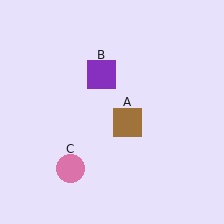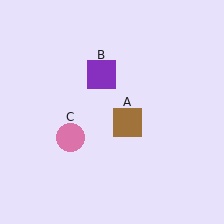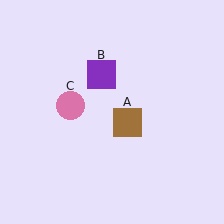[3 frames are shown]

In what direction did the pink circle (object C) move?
The pink circle (object C) moved up.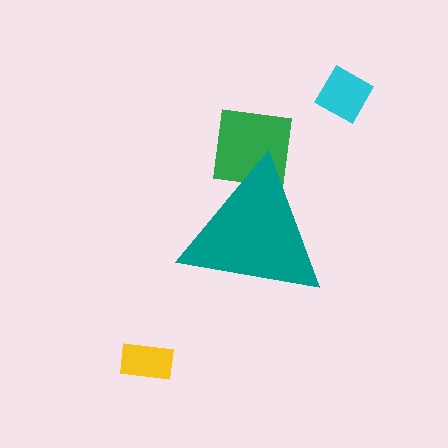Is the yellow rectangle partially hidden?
No, the yellow rectangle is fully visible.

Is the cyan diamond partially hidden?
No, the cyan diamond is fully visible.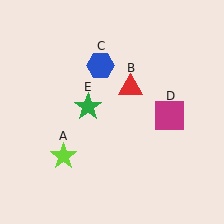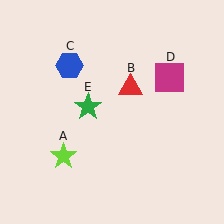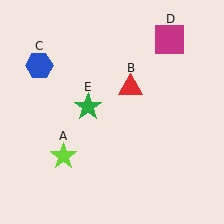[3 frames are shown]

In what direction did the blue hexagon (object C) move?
The blue hexagon (object C) moved left.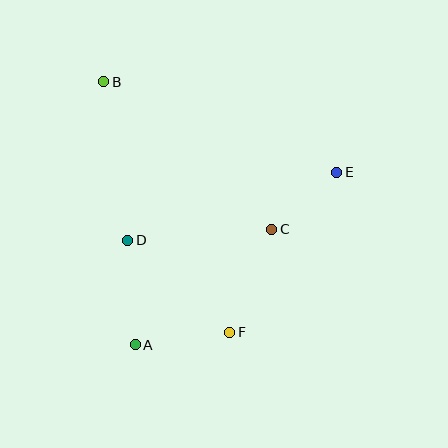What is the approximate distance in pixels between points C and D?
The distance between C and D is approximately 144 pixels.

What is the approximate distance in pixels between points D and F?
The distance between D and F is approximately 137 pixels.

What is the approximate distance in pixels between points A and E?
The distance between A and E is approximately 265 pixels.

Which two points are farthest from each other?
Points B and F are farthest from each other.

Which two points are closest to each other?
Points C and E are closest to each other.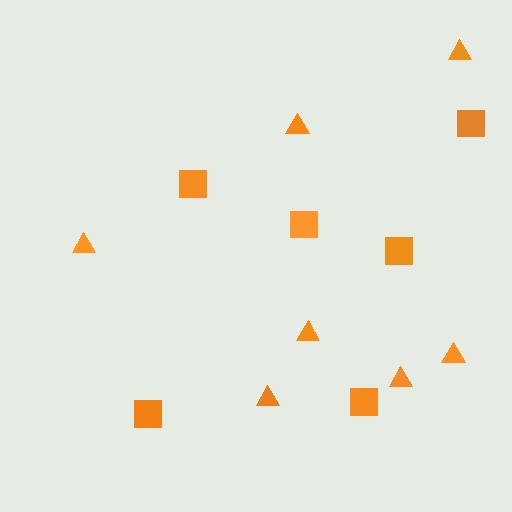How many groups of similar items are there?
There are 2 groups: one group of squares (6) and one group of triangles (7).